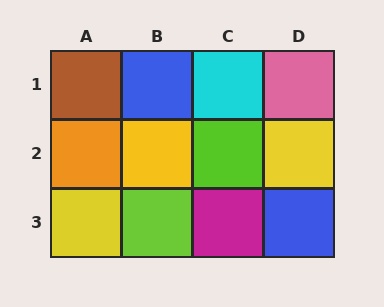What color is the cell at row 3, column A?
Yellow.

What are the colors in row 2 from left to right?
Orange, yellow, lime, yellow.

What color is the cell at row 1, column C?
Cyan.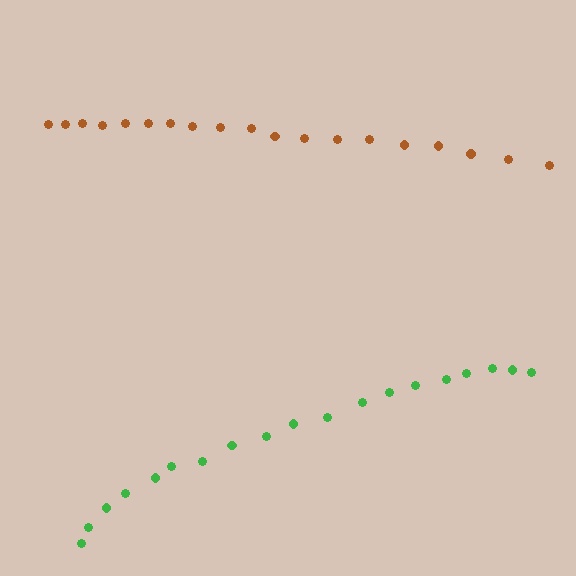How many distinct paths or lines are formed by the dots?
There are 2 distinct paths.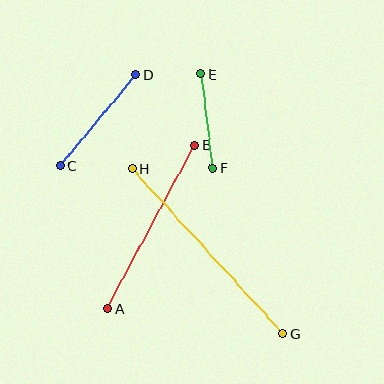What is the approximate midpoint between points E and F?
The midpoint is at approximately (207, 121) pixels.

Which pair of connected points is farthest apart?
Points G and H are farthest apart.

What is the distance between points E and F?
The distance is approximately 94 pixels.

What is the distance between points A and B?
The distance is approximately 185 pixels.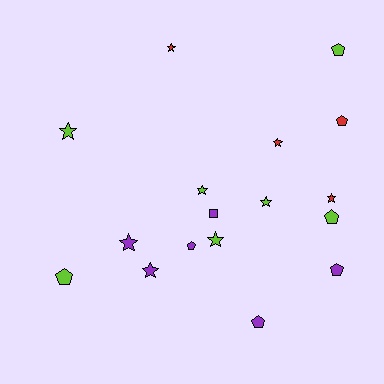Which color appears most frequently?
Lime, with 7 objects.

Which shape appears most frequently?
Star, with 9 objects.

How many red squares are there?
There are no red squares.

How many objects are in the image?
There are 17 objects.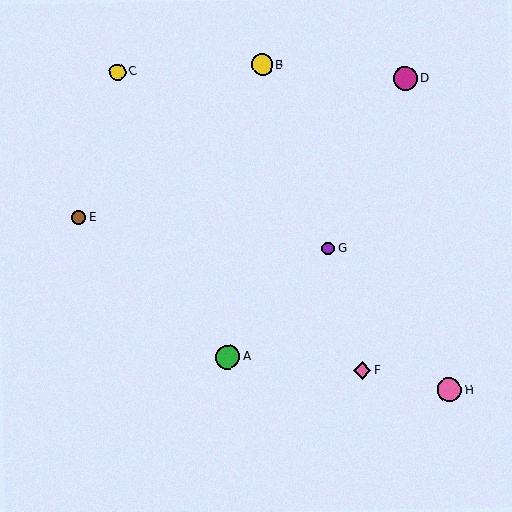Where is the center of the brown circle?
The center of the brown circle is at (79, 218).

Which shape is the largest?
The green circle (labeled A) is the largest.